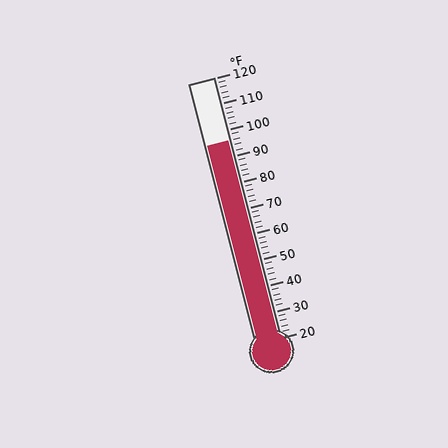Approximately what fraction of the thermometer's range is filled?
The thermometer is filled to approximately 75% of its range.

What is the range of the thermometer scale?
The thermometer scale ranges from 20°F to 120°F.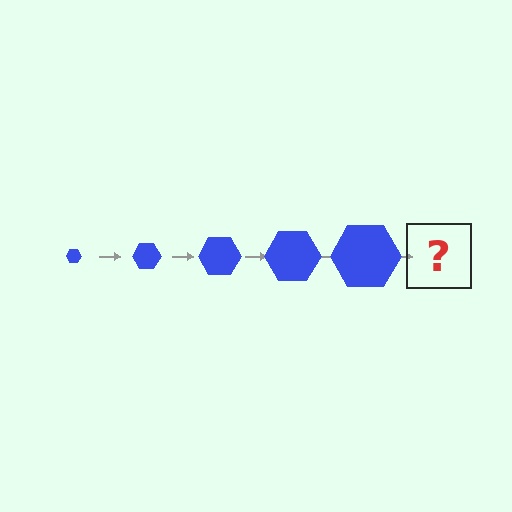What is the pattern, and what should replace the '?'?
The pattern is that the hexagon gets progressively larger each step. The '?' should be a blue hexagon, larger than the previous one.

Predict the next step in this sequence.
The next step is a blue hexagon, larger than the previous one.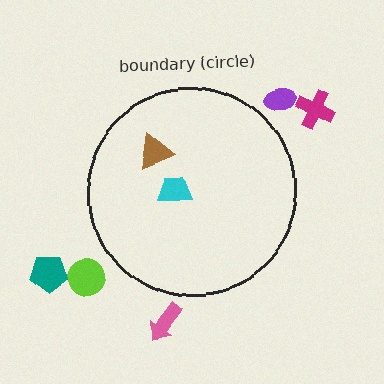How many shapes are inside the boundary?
2 inside, 5 outside.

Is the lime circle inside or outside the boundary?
Outside.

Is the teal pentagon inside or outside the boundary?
Outside.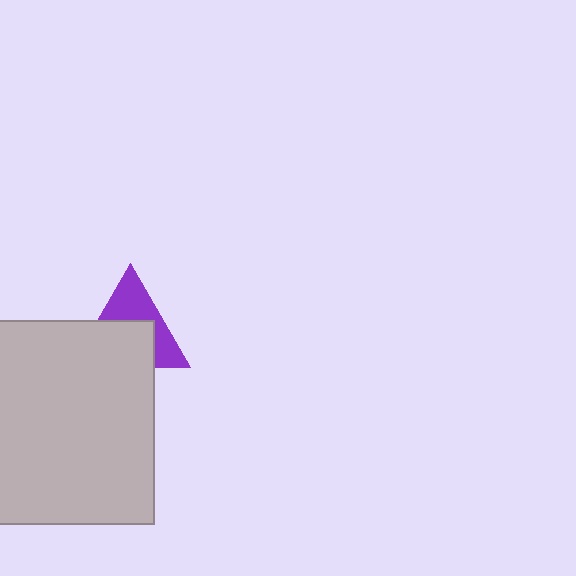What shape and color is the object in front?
The object in front is a light gray square.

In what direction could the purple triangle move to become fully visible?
The purple triangle could move up. That would shift it out from behind the light gray square entirely.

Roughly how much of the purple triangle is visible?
About half of it is visible (roughly 46%).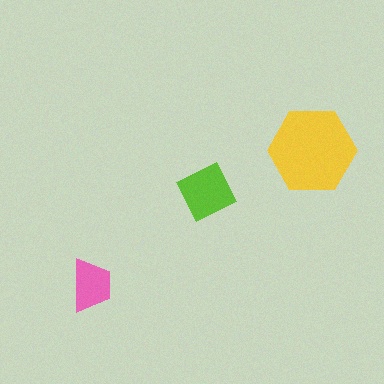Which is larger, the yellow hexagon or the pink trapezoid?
The yellow hexagon.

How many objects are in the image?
There are 3 objects in the image.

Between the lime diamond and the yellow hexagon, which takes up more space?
The yellow hexagon.